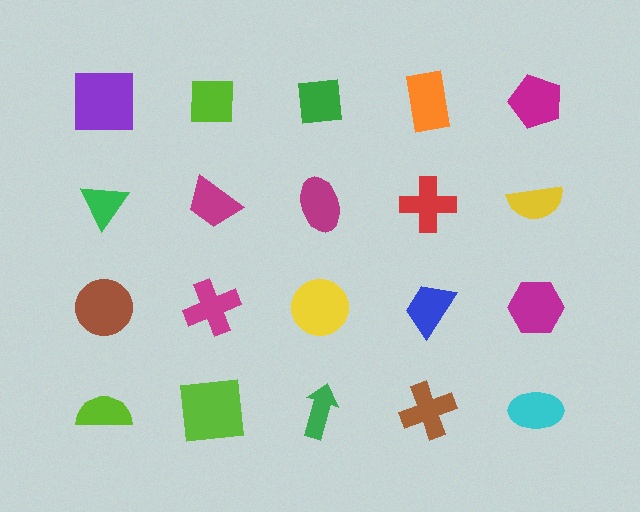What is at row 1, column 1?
A purple square.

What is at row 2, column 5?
A yellow semicircle.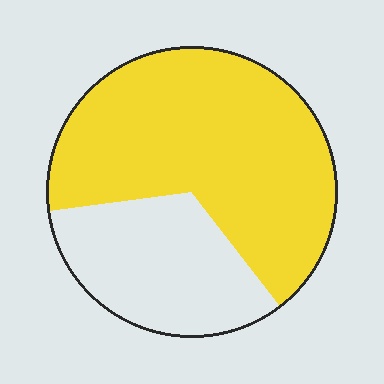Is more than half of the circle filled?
Yes.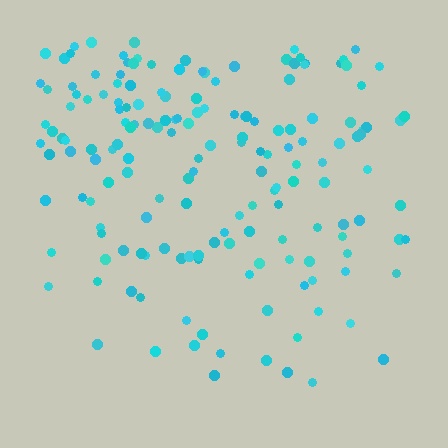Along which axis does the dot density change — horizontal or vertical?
Vertical.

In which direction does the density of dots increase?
From bottom to top, with the top side densest.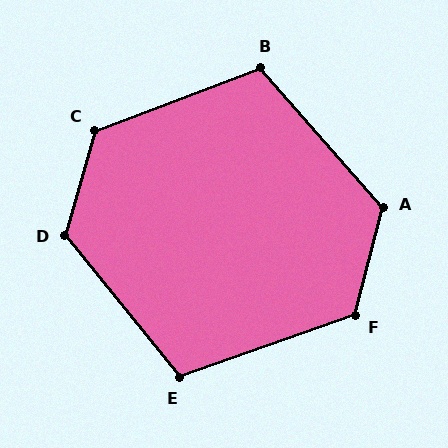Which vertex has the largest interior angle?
C, at approximately 126 degrees.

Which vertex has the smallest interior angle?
E, at approximately 110 degrees.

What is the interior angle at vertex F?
Approximately 124 degrees (obtuse).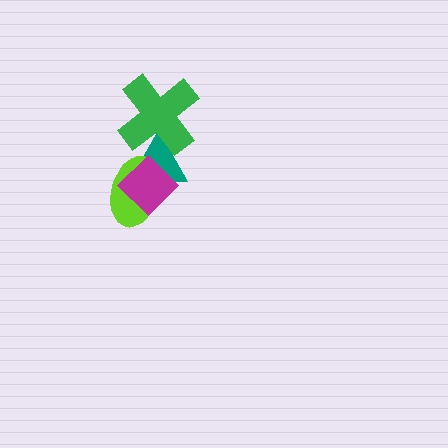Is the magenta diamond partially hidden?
No, no other shape covers it.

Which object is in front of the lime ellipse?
The magenta diamond is in front of the lime ellipse.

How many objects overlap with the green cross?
1 object overlaps with the green cross.